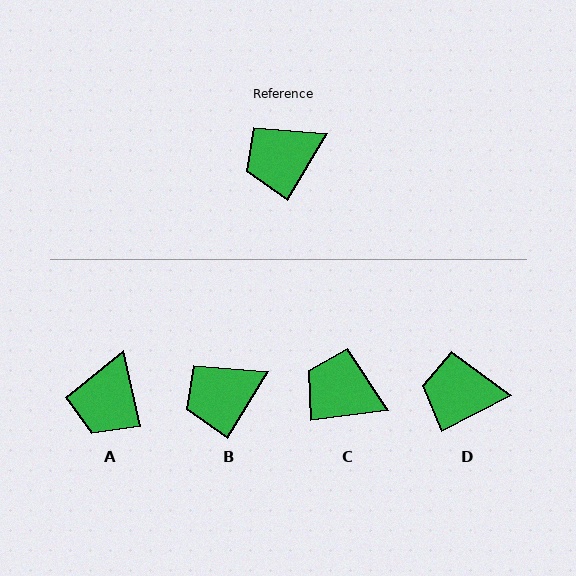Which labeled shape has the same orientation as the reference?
B.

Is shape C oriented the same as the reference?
No, it is off by about 52 degrees.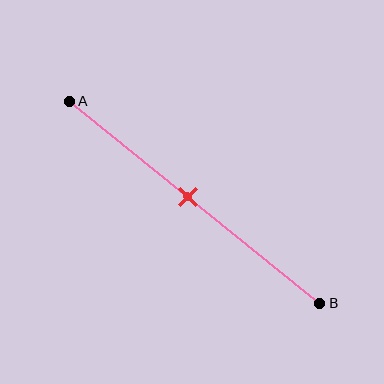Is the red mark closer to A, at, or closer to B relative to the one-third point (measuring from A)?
The red mark is closer to point B than the one-third point of segment AB.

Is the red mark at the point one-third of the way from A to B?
No, the mark is at about 45% from A, not at the 33% one-third point.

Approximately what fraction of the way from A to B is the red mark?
The red mark is approximately 45% of the way from A to B.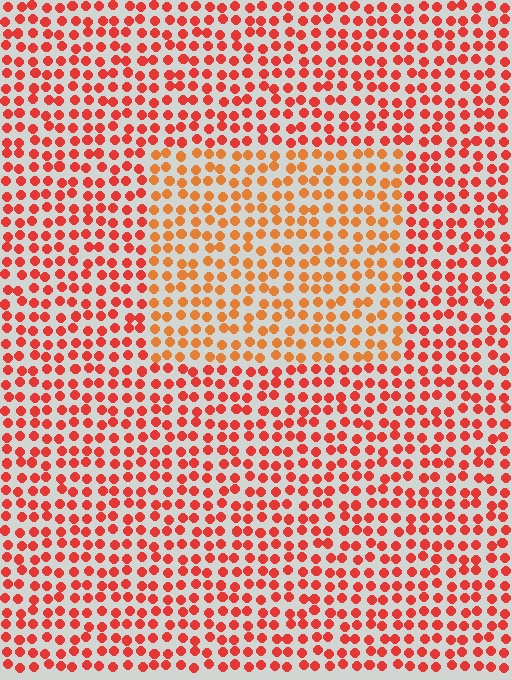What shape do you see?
I see a rectangle.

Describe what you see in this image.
The image is filled with small red elements in a uniform arrangement. A rectangle-shaped region is visible where the elements are tinted to a slightly different hue, forming a subtle color boundary.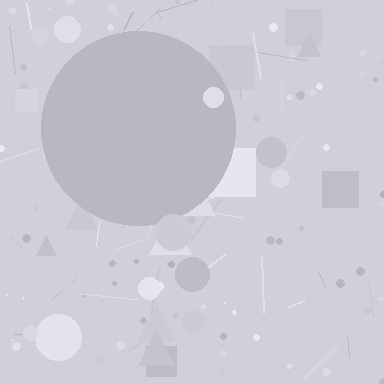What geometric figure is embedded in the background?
A circle is embedded in the background.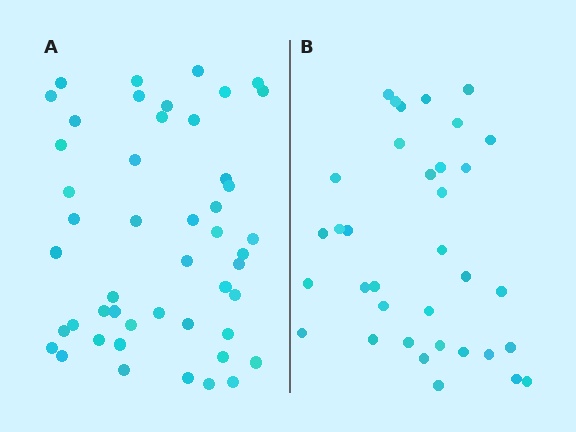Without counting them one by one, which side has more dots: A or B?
Region A (the left region) has more dots.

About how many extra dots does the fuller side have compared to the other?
Region A has approximately 15 more dots than region B.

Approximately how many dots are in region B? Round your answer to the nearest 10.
About 40 dots. (The exact count is 35, which rounds to 40.)